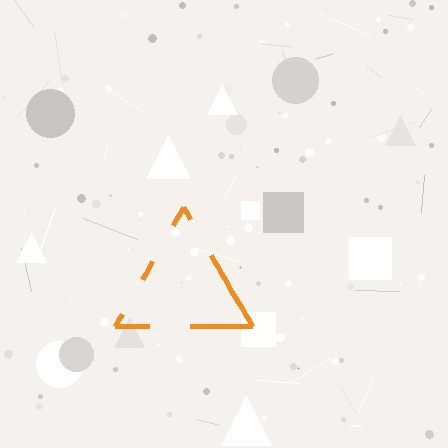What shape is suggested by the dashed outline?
The dashed outline suggests a triangle.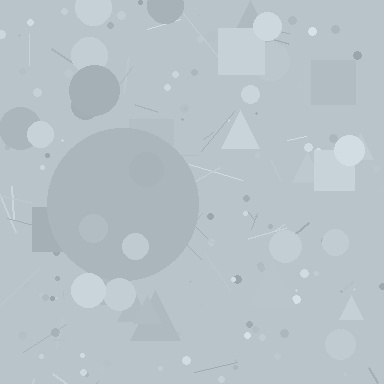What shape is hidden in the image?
A circle is hidden in the image.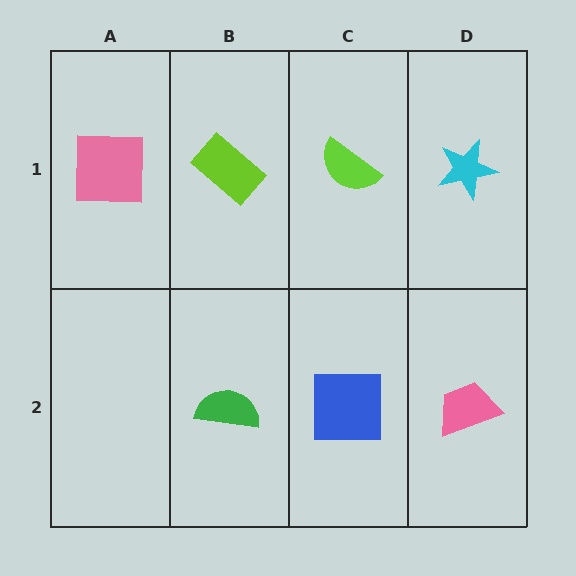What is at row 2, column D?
A pink trapezoid.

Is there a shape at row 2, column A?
No, that cell is empty.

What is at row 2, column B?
A green semicircle.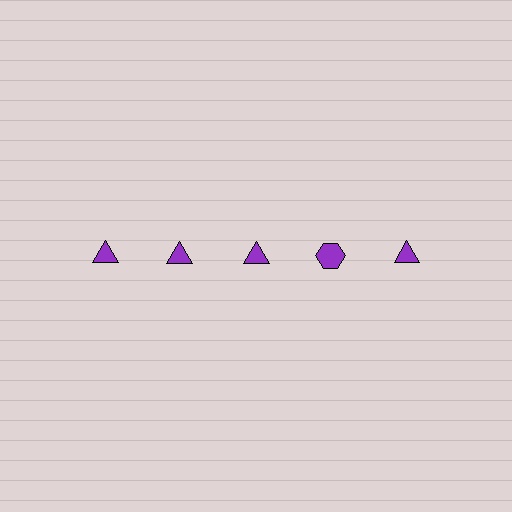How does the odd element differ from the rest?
It has a different shape: hexagon instead of triangle.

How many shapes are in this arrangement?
There are 5 shapes arranged in a grid pattern.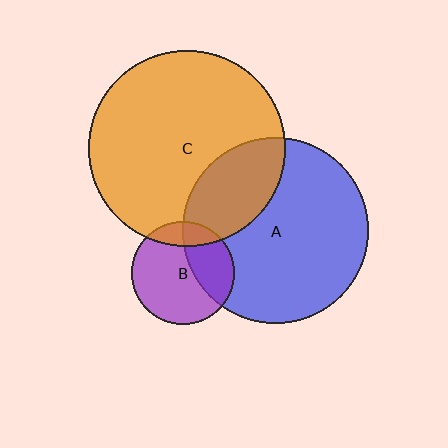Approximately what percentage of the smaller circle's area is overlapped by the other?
Approximately 35%.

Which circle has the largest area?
Circle C (orange).